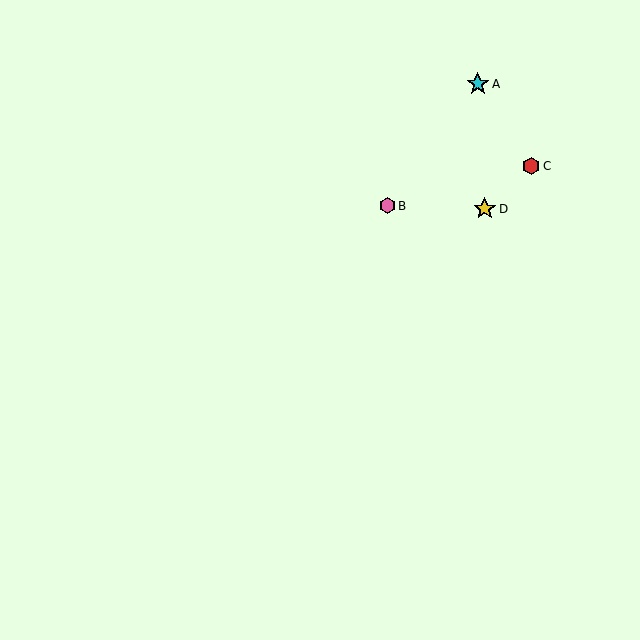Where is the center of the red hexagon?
The center of the red hexagon is at (531, 166).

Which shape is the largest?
The yellow star (labeled D) is the largest.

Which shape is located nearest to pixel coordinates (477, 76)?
The cyan star (labeled A) at (478, 84) is nearest to that location.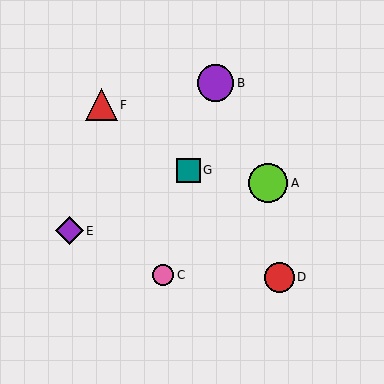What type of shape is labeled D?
Shape D is a red circle.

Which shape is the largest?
The lime circle (labeled A) is the largest.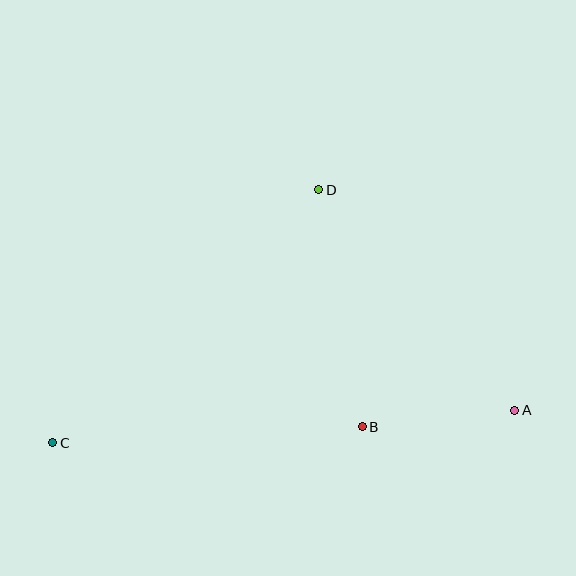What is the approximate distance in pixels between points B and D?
The distance between B and D is approximately 241 pixels.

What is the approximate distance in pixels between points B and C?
The distance between B and C is approximately 310 pixels.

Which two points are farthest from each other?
Points A and C are farthest from each other.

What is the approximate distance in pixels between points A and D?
The distance between A and D is approximately 295 pixels.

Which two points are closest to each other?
Points A and B are closest to each other.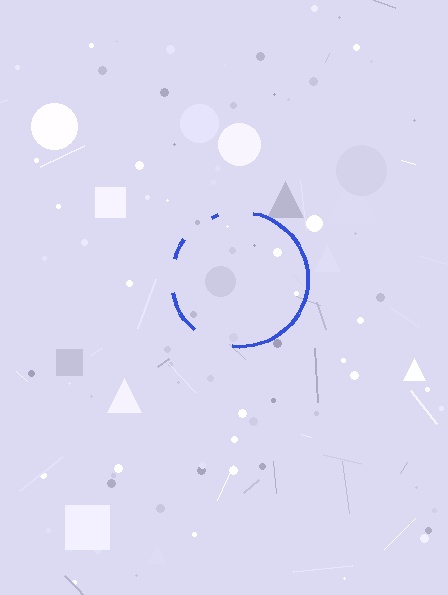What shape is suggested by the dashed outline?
The dashed outline suggests a circle.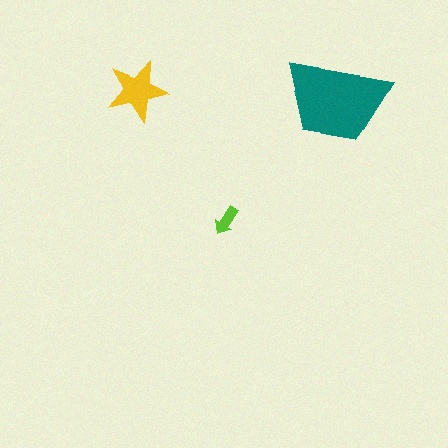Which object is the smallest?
The lime arrow.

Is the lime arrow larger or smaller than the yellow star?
Smaller.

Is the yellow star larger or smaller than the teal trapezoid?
Smaller.